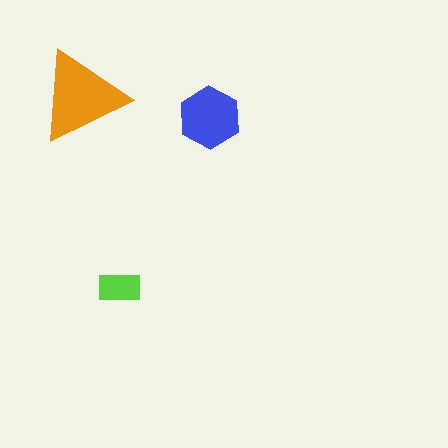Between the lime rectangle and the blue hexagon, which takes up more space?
The blue hexagon.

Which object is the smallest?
The lime rectangle.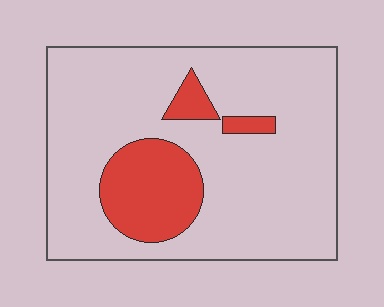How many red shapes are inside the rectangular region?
3.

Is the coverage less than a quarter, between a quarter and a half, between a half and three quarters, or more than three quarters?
Less than a quarter.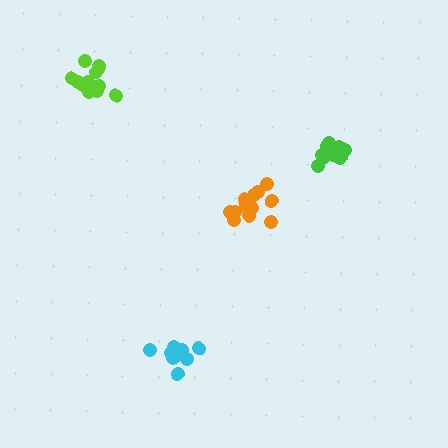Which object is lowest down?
The cyan cluster is bottommost.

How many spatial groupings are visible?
There are 4 spatial groupings.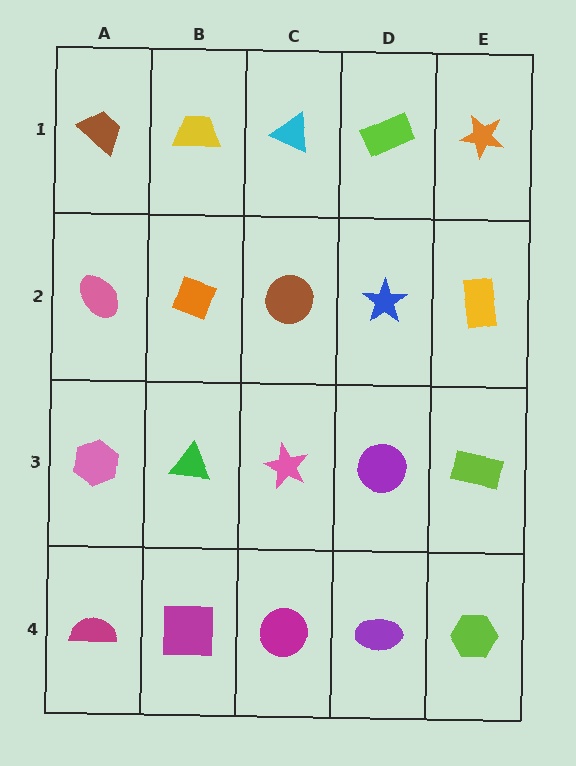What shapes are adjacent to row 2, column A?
A brown trapezoid (row 1, column A), a pink hexagon (row 3, column A), an orange diamond (row 2, column B).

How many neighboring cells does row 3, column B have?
4.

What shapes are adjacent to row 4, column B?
A green triangle (row 3, column B), a magenta semicircle (row 4, column A), a magenta circle (row 4, column C).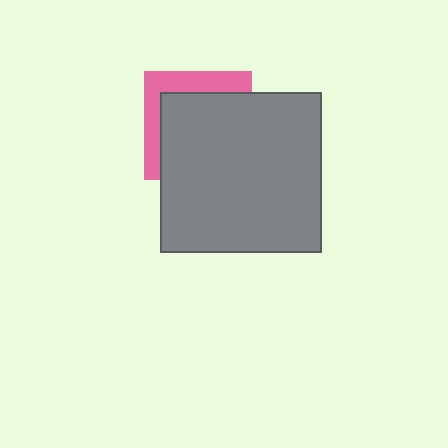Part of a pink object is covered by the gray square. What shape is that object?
It is a square.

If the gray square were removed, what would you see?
You would see the complete pink square.